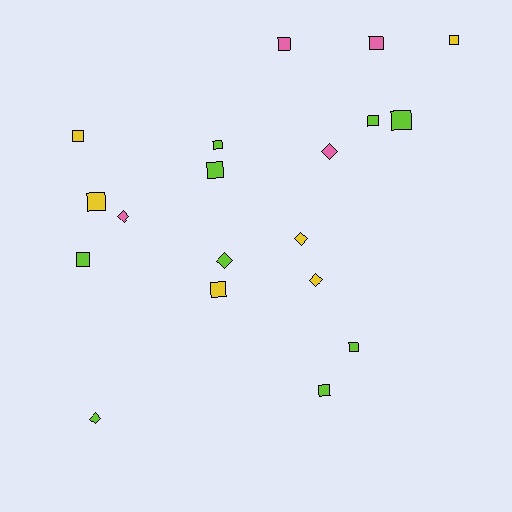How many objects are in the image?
There are 19 objects.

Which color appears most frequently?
Lime, with 9 objects.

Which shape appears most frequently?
Square, with 13 objects.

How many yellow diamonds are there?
There are 2 yellow diamonds.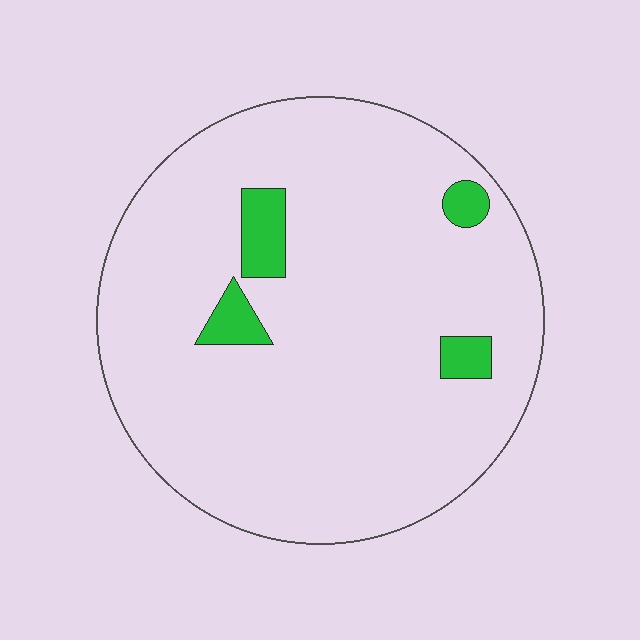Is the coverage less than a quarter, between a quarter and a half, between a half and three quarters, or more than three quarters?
Less than a quarter.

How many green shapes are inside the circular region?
4.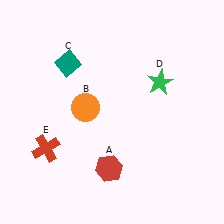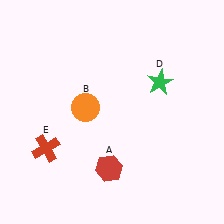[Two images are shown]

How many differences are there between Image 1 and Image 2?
There is 1 difference between the two images.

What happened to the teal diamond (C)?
The teal diamond (C) was removed in Image 2. It was in the top-left area of Image 1.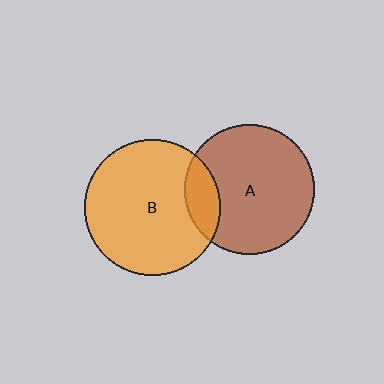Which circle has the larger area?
Circle B (orange).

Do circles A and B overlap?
Yes.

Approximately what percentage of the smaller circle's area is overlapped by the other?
Approximately 15%.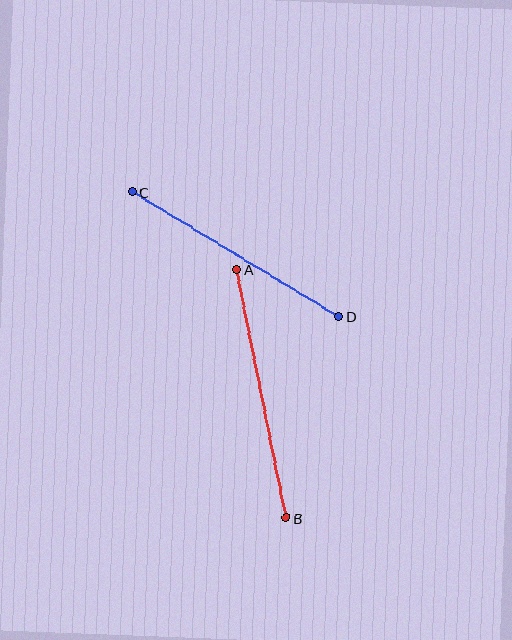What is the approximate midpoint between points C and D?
The midpoint is at approximately (235, 254) pixels.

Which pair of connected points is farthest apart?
Points A and B are farthest apart.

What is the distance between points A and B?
The distance is approximately 254 pixels.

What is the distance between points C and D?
The distance is approximately 242 pixels.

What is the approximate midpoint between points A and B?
The midpoint is at approximately (261, 394) pixels.